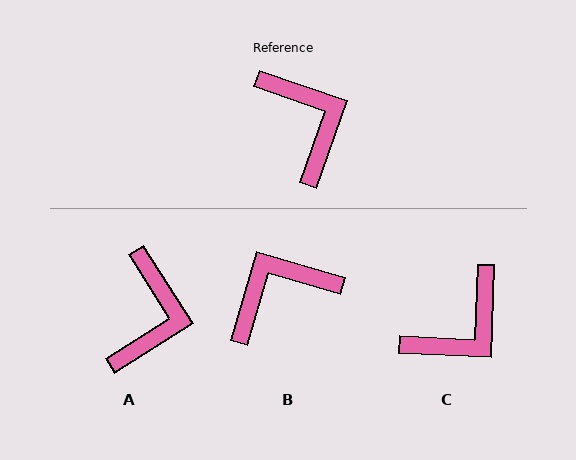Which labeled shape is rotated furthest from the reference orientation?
B, about 93 degrees away.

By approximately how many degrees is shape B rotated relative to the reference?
Approximately 93 degrees counter-clockwise.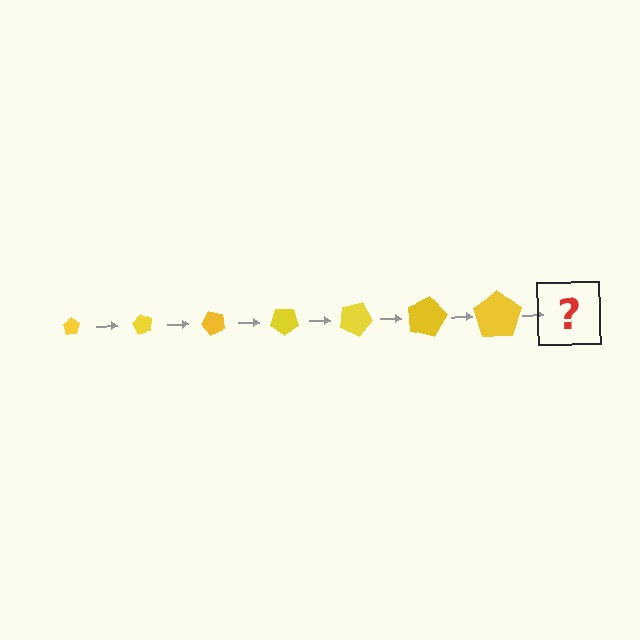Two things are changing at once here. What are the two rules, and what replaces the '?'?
The two rules are that the pentagon grows larger each step and it rotates 60 degrees each step. The '?' should be a pentagon, larger than the previous one and rotated 420 degrees from the start.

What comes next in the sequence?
The next element should be a pentagon, larger than the previous one and rotated 420 degrees from the start.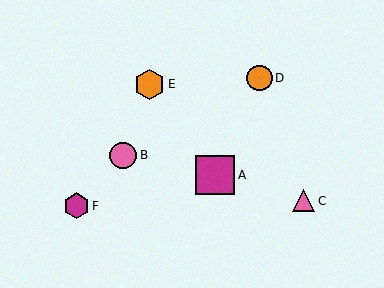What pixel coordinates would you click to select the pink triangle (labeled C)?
Click at (304, 201) to select the pink triangle C.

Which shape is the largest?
The magenta square (labeled A) is the largest.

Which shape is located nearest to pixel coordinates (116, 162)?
The pink circle (labeled B) at (123, 155) is nearest to that location.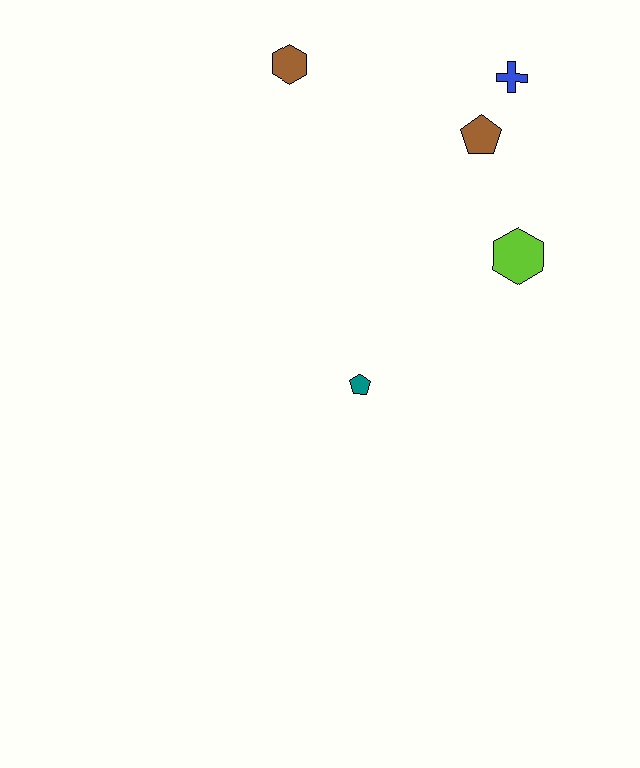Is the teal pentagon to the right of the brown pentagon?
No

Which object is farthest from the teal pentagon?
The blue cross is farthest from the teal pentagon.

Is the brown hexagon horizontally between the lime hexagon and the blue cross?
No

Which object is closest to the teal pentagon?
The lime hexagon is closest to the teal pentagon.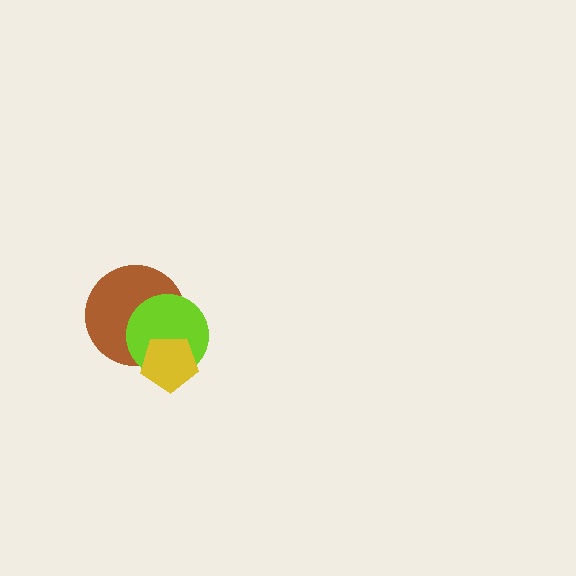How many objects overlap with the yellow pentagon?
2 objects overlap with the yellow pentagon.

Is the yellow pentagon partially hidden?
No, no other shape covers it.